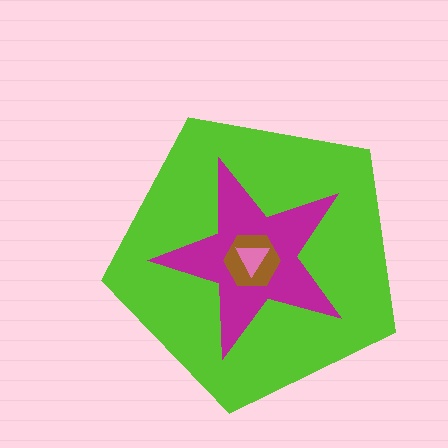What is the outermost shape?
The lime pentagon.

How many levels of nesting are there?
4.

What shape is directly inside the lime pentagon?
The magenta star.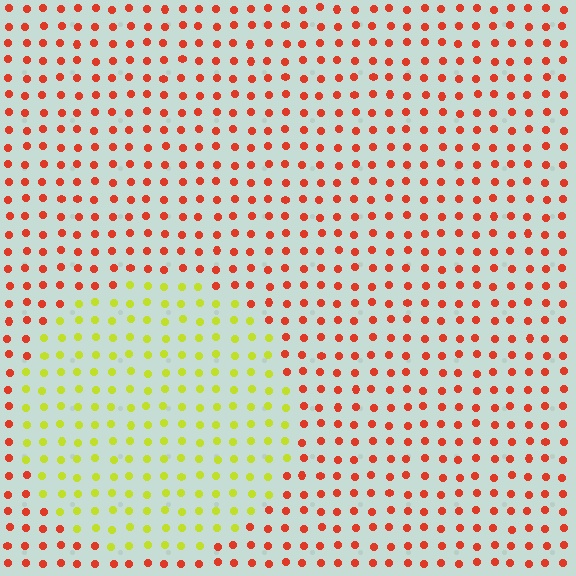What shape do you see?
I see a circle.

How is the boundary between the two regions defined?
The boundary is defined purely by a slight shift in hue (about 64 degrees). Spacing, size, and orientation are identical on both sides.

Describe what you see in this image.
The image is filled with small red elements in a uniform arrangement. A circle-shaped region is visible where the elements are tinted to a slightly different hue, forming a subtle color boundary.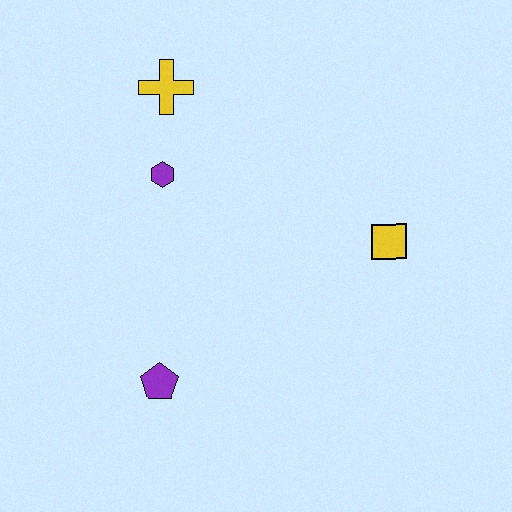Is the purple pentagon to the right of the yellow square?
No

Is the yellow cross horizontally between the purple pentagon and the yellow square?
Yes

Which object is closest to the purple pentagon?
The purple hexagon is closest to the purple pentagon.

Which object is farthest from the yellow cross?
The purple pentagon is farthest from the yellow cross.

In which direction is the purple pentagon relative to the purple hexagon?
The purple pentagon is below the purple hexagon.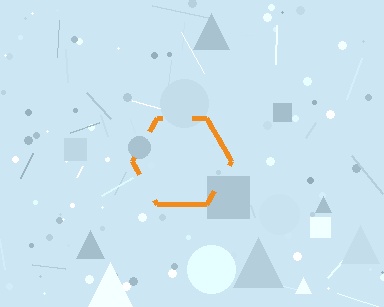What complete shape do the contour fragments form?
The contour fragments form a hexagon.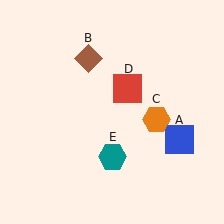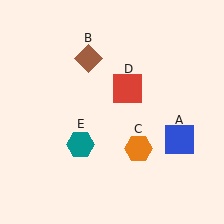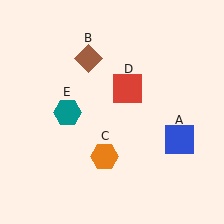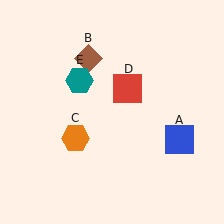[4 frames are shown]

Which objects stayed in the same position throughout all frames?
Blue square (object A) and brown diamond (object B) and red square (object D) remained stationary.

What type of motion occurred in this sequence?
The orange hexagon (object C), teal hexagon (object E) rotated clockwise around the center of the scene.